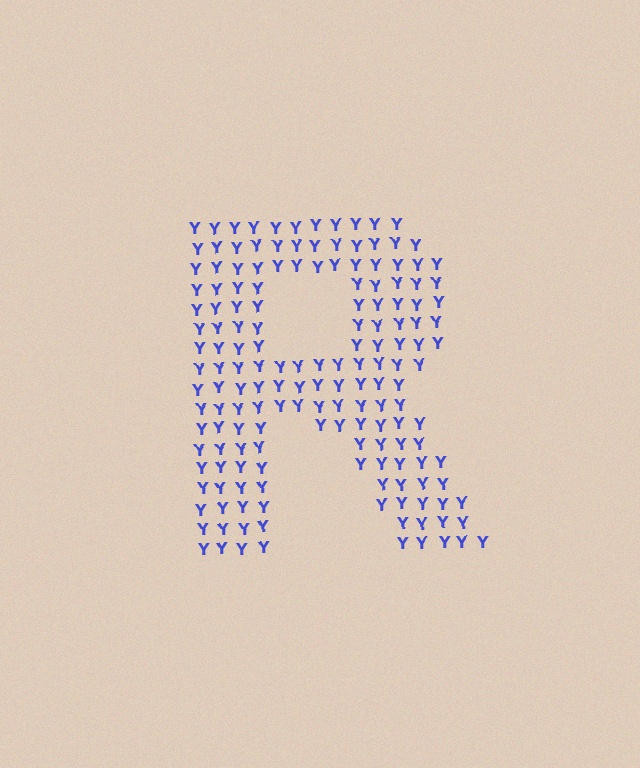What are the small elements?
The small elements are letter Y's.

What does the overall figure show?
The overall figure shows the letter R.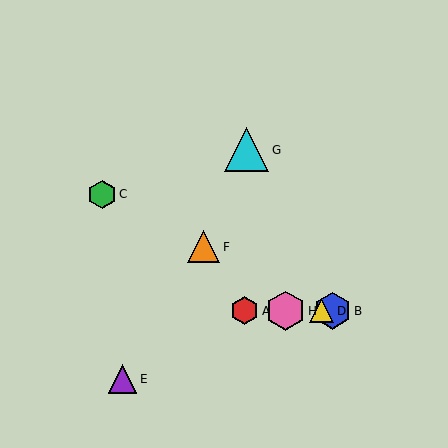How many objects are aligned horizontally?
4 objects (A, B, D, H) are aligned horizontally.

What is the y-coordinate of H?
Object H is at y≈311.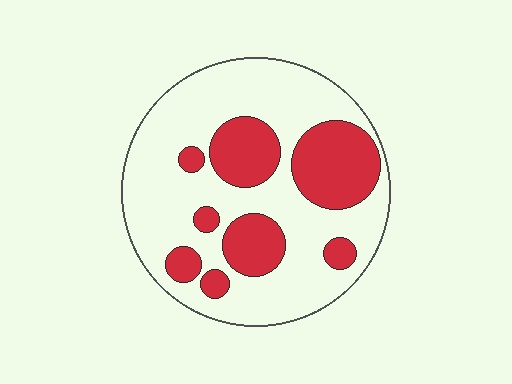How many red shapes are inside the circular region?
8.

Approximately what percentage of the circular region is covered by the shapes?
Approximately 30%.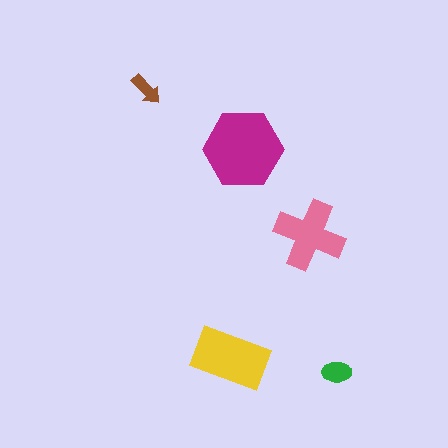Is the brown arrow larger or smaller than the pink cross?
Smaller.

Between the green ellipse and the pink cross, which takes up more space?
The pink cross.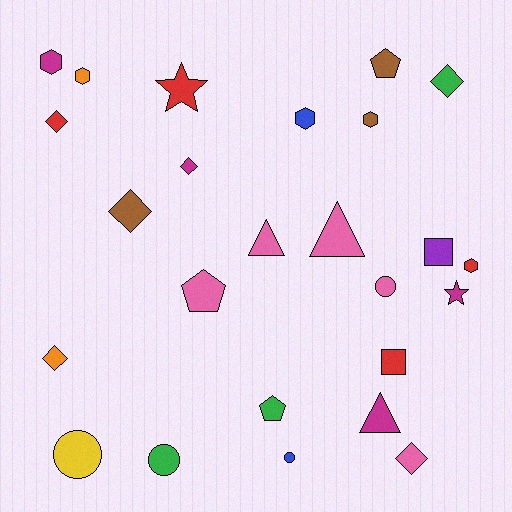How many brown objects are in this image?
There are 3 brown objects.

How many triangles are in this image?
There are 3 triangles.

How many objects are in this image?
There are 25 objects.